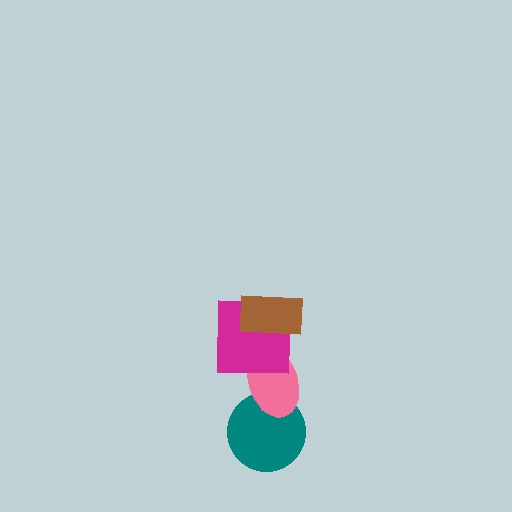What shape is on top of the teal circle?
The pink ellipse is on top of the teal circle.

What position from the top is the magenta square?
The magenta square is 2nd from the top.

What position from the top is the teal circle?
The teal circle is 4th from the top.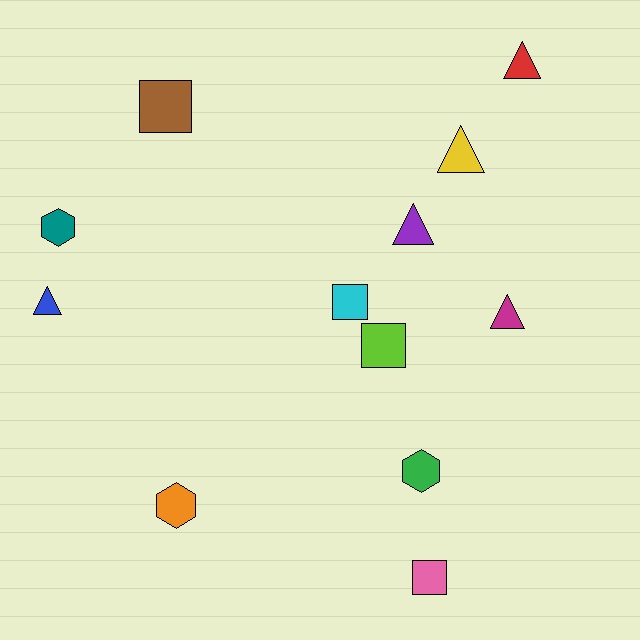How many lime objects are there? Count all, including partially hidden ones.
There is 1 lime object.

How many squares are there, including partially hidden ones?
There are 4 squares.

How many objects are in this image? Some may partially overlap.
There are 12 objects.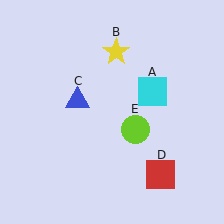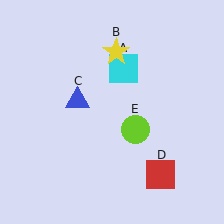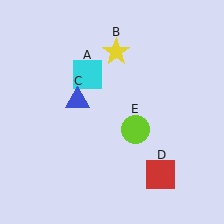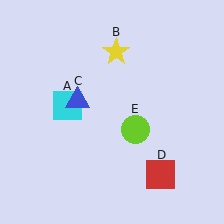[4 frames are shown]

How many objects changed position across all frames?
1 object changed position: cyan square (object A).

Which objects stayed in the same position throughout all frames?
Yellow star (object B) and blue triangle (object C) and red square (object D) and lime circle (object E) remained stationary.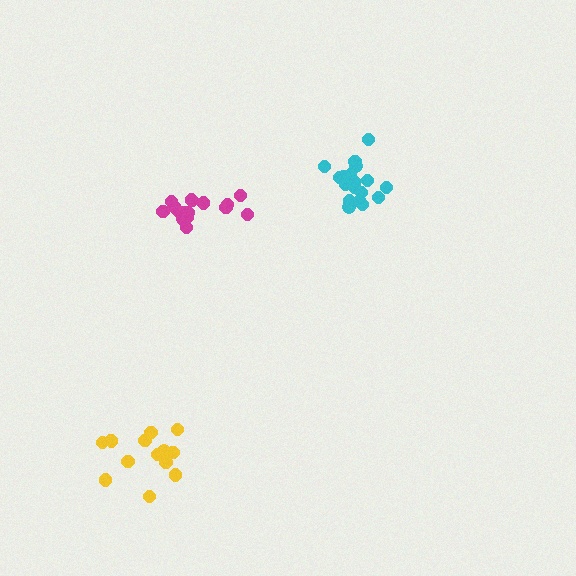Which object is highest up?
The cyan cluster is topmost.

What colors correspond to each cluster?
The clusters are colored: cyan, magenta, yellow.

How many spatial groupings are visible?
There are 3 spatial groupings.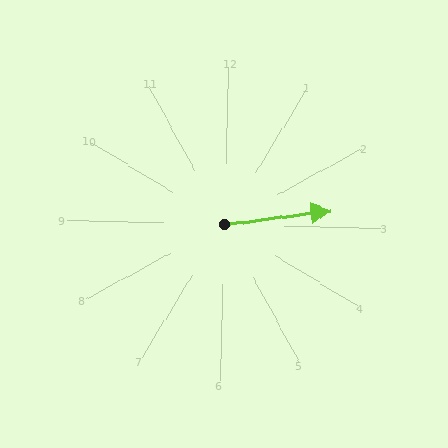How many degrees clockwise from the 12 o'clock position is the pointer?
Approximately 81 degrees.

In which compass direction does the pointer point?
East.